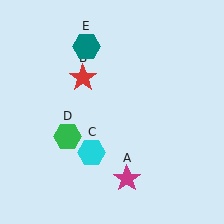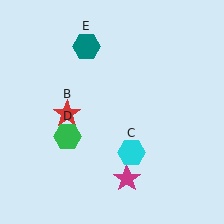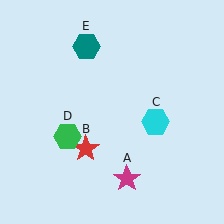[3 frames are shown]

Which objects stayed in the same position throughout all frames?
Magenta star (object A) and green hexagon (object D) and teal hexagon (object E) remained stationary.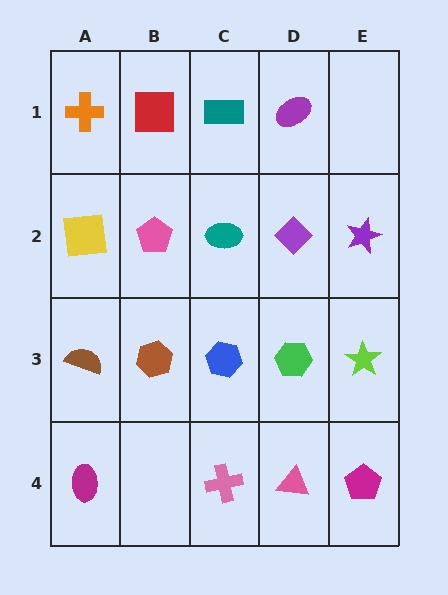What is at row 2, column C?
A teal ellipse.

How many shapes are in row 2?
5 shapes.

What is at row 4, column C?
A pink cross.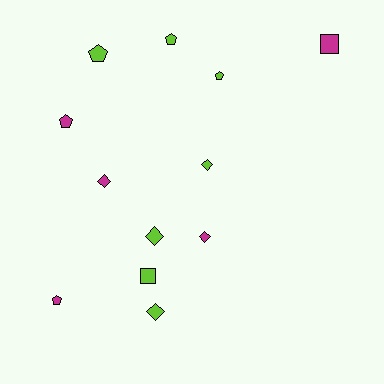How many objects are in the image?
There are 12 objects.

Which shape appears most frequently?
Diamond, with 5 objects.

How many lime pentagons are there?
There are 3 lime pentagons.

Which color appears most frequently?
Lime, with 7 objects.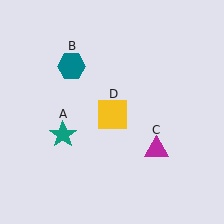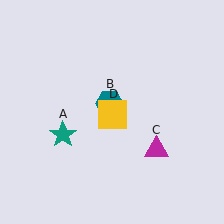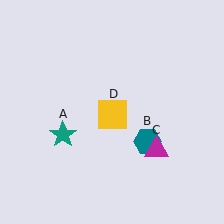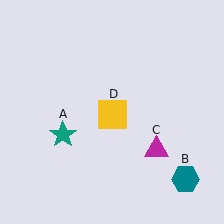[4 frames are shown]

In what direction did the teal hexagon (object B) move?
The teal hexagon (object B) moved down and to the right.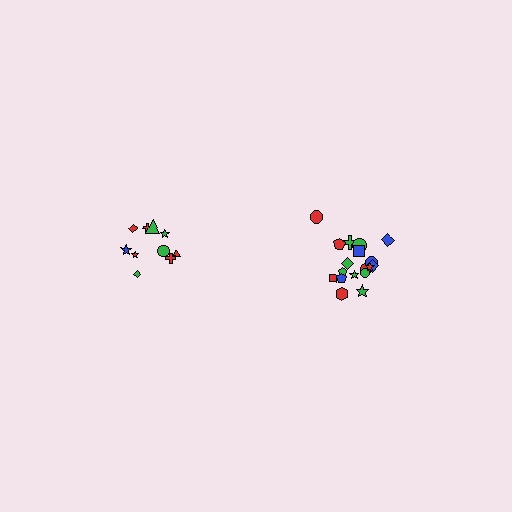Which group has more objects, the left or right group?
The right group.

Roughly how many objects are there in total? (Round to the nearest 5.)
Roughly 30 objects in total.